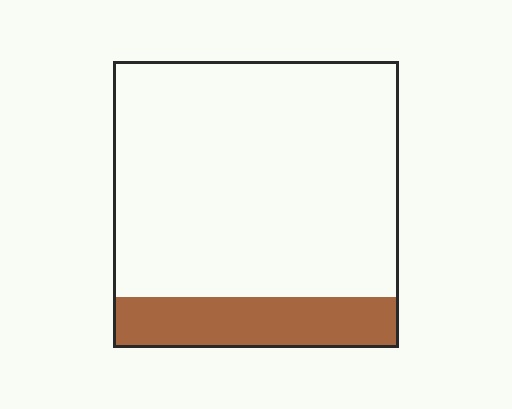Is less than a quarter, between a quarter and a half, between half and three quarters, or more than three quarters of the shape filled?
Less than a quarter.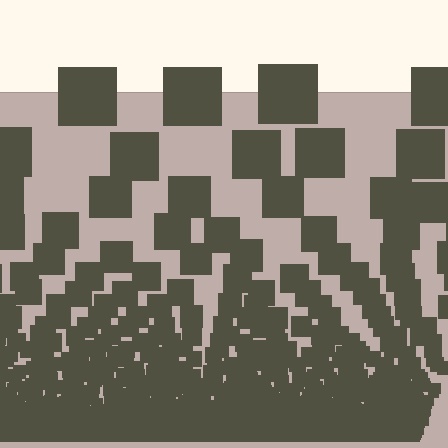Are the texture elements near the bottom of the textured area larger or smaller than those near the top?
Smaller. The gradient is inverted — elements near the bottom are smaller and denser.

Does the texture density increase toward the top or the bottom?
Density increases toward the bottom.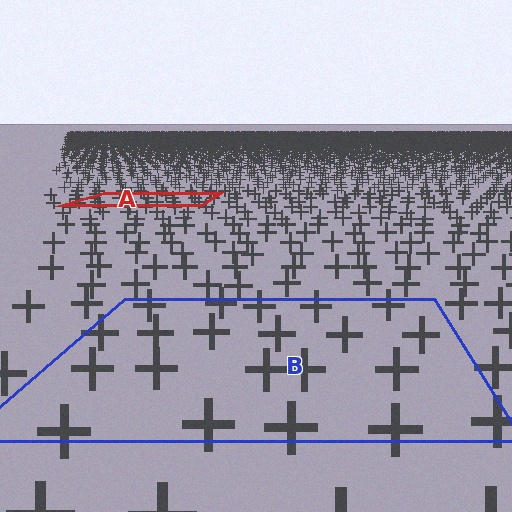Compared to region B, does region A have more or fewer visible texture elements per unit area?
Region A has more texture elements per unit area — they are packed more densely because it is farther away.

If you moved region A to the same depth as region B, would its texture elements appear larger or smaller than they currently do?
They would appear larger. At a closer depth, the same texture elements are projected at a bigger on-screen size.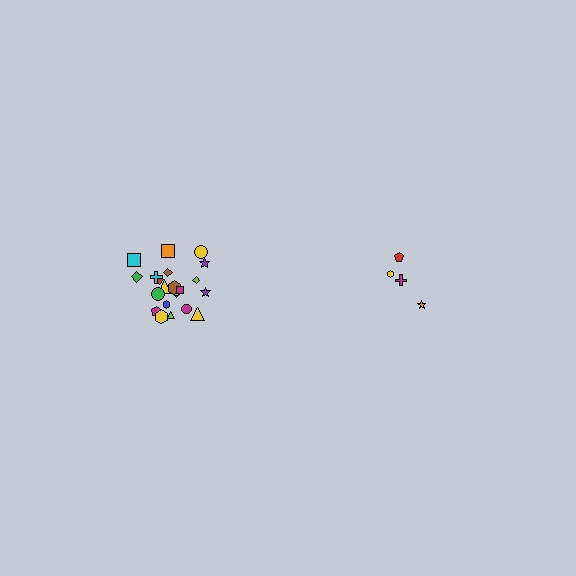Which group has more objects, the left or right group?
The left group.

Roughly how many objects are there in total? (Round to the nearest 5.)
Roughly 25 objects in total.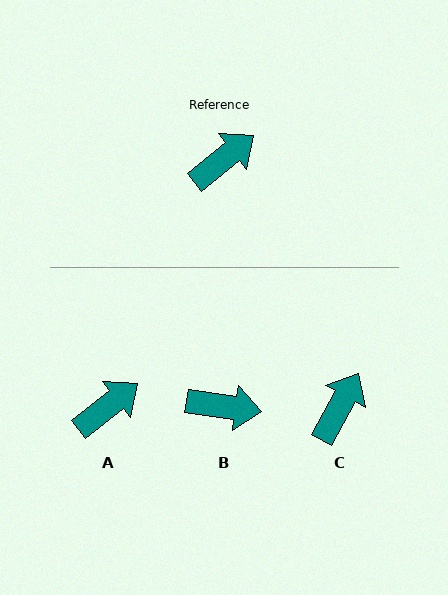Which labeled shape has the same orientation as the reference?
A.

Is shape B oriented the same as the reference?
No, it is off by about 46 degrees.